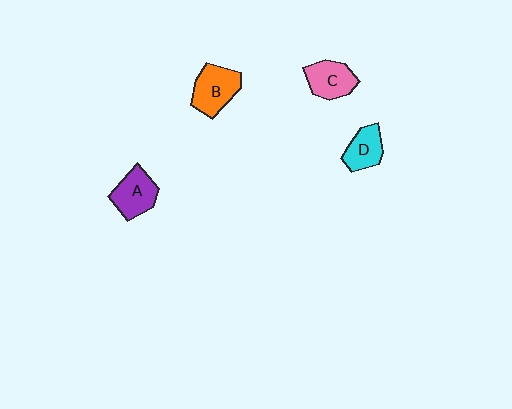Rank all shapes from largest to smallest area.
From largest to smallest: B (orange), A (purple), C (pink), D (cyan).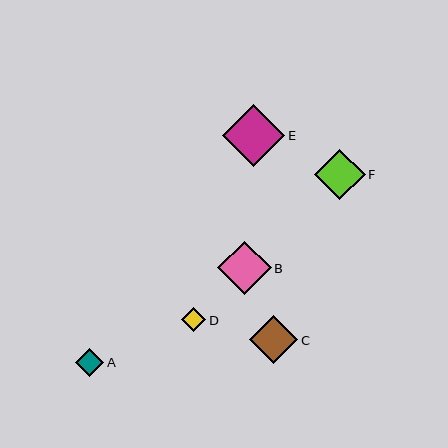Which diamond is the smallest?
Diamond D is the smallest with a size of approximately 25 pixels.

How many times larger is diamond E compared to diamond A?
Diamond E is approximately 2.2 times the size of diamond A.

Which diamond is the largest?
Diamond E is the largest with a size of approximately 62 pixels.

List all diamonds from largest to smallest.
From largest to smallest: E, B, F, C, A, D.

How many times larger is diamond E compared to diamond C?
Diamond E is approximately 1.3 times the size of diamond C.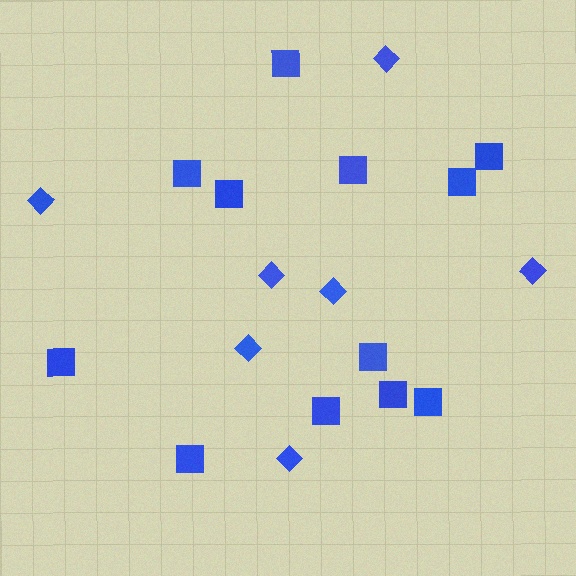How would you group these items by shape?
There are 2 groups: one group of diamonds (7) and one group of squares (12).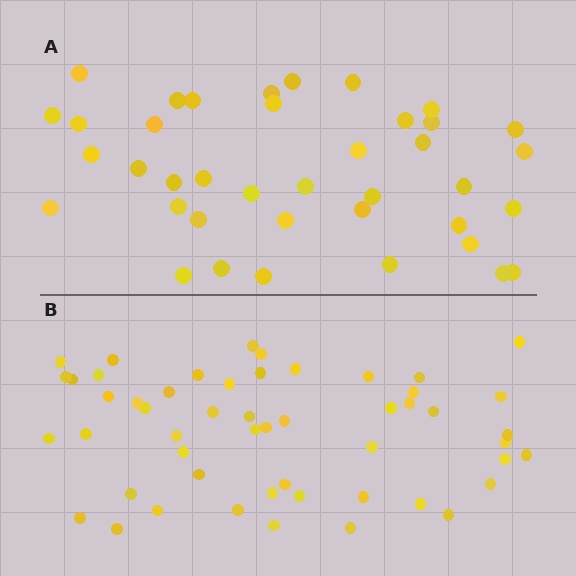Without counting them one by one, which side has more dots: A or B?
Region B (the bottom region) has more dots.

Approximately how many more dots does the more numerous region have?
Region B has approximately 15 more dots than region A.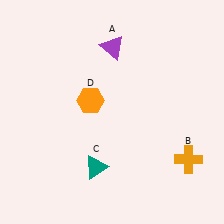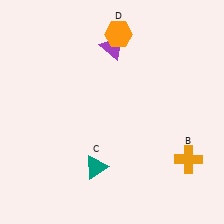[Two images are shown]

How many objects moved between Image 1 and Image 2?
1 object moved between the two images.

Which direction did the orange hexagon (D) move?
The orange hexagon (D) moved up.